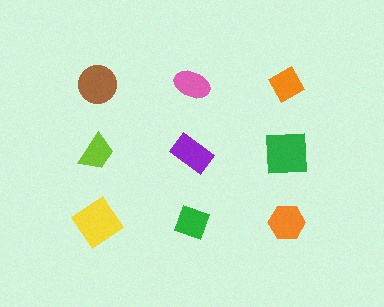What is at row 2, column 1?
A lime trapezoid.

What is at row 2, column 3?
A green square.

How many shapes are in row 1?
3 shapes.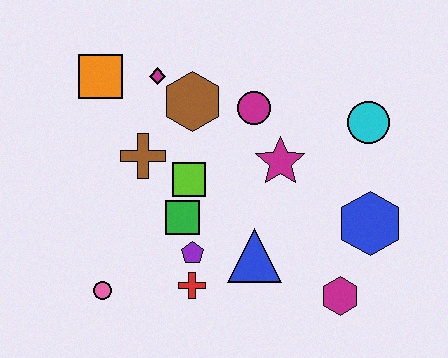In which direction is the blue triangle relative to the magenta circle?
The blue triangle is below the magenta circle.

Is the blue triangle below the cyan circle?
Yes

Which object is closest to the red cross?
The purple pentagon is closest to the red cross.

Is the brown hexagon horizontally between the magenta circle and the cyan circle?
No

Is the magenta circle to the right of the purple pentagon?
Yes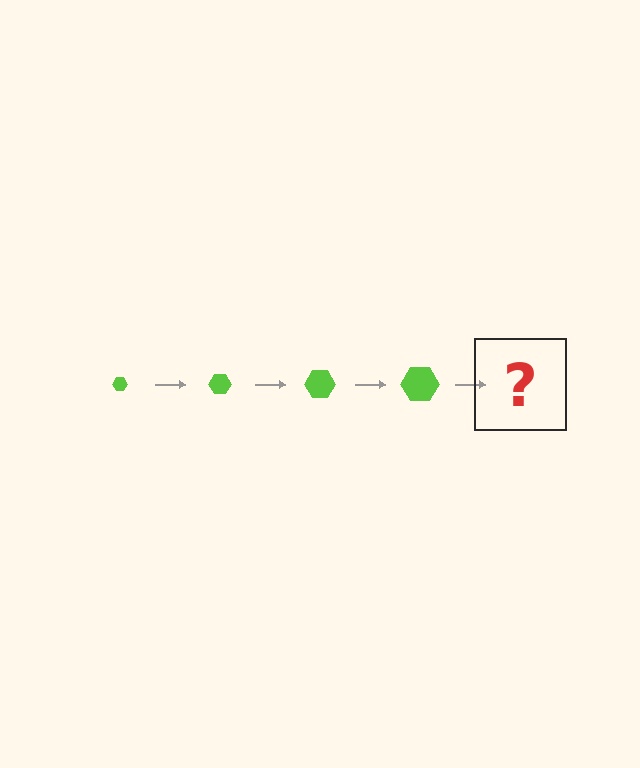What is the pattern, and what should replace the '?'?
The pattern is that the hexagon gets progressively larger each step. The '?' should be a lime hexagon, larger than the previous one.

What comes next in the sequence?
The next element should be a lime hexagon, larger than the previous one.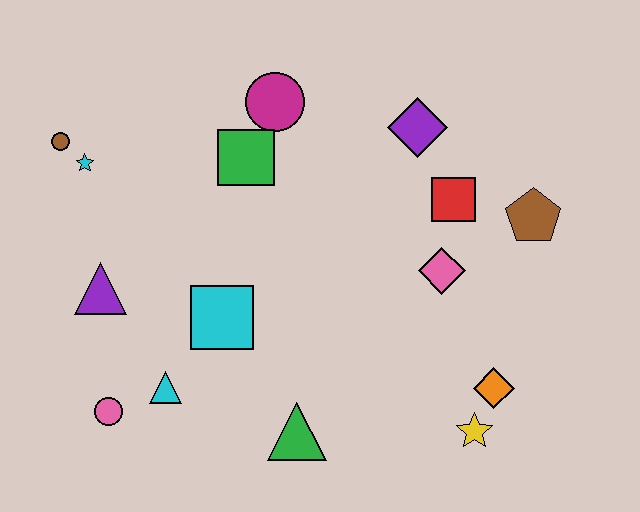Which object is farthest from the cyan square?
The brown pentagon is farthest from the cyan square.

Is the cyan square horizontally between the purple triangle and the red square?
Yes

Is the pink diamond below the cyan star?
Yes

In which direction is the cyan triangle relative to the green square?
The cyan triangle is below the green square.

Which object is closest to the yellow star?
The orange diamond is closest to the yellow star.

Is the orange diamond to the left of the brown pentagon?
Yes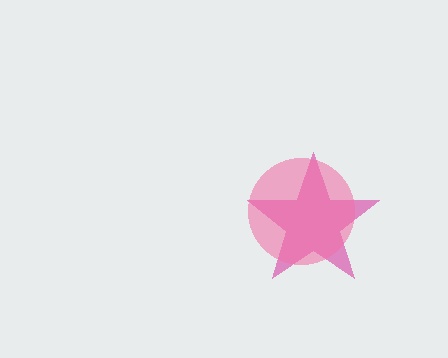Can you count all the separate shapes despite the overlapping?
Yes, there are 2 separate shapes.